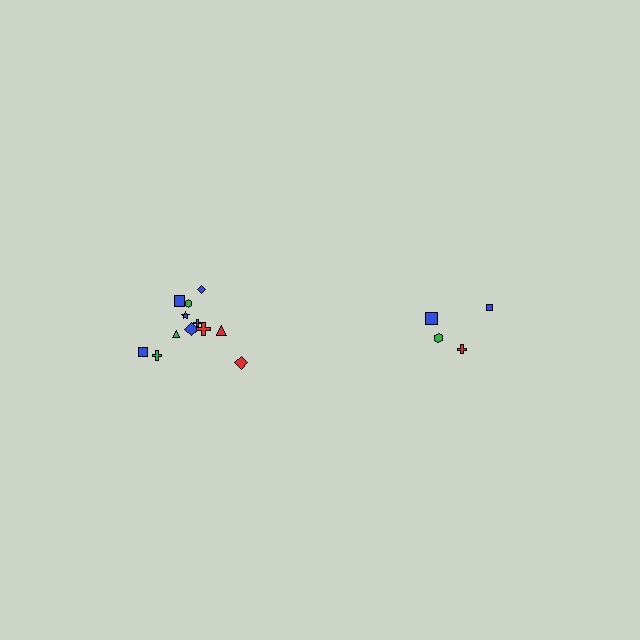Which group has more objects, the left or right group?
The left group.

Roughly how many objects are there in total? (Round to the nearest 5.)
Roughly 15 objects in total.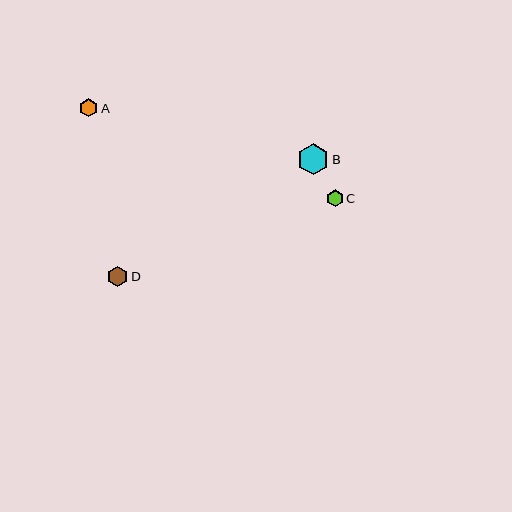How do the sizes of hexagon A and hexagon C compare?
Hexagon A and hexagon C are approximately the same size.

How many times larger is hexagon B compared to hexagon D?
Hexagon B is approximately 1.5 times the size of hexagon D.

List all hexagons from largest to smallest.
From largest to smallest: B, D, A, C.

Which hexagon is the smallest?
Hexagon C is the smallest with a size of approximately 17 pixels.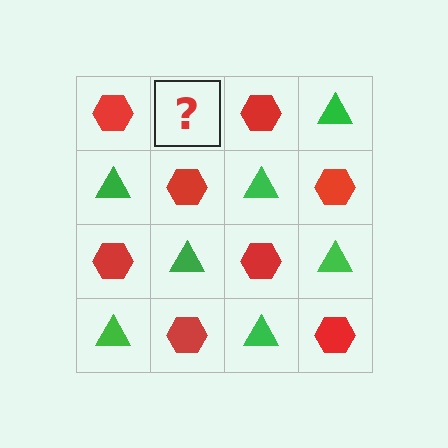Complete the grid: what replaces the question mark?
The question mark should be replaced with a green triangle.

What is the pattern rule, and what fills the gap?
The rule is that it alternates red hexagon and green triangle in a checkerboard pattern. The gap should be filled with a green triangle.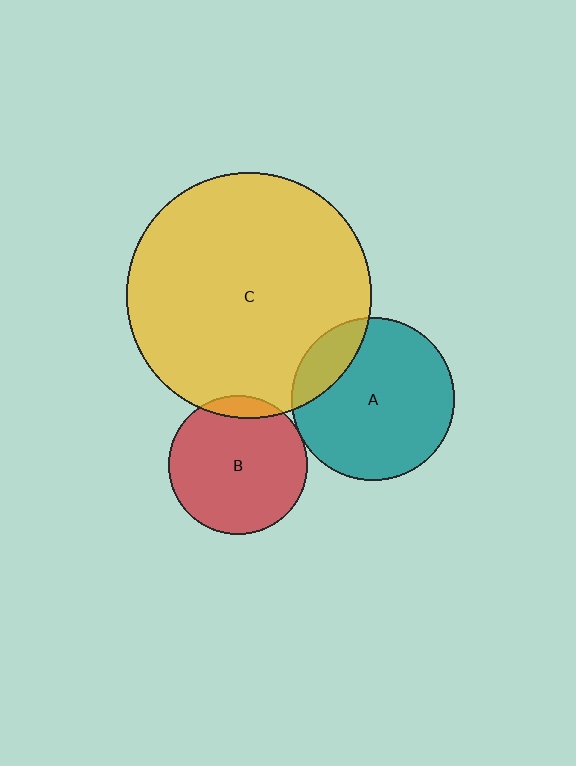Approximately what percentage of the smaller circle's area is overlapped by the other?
Approximately 5%.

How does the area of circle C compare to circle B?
Approximately 3.1 times.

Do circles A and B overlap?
Yes.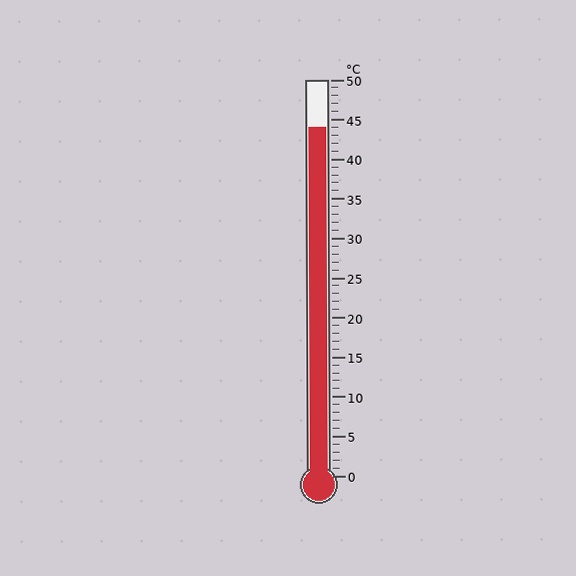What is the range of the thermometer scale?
The thermometer scale ranges from 0°C to 50°C.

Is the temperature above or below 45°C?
The temperature is below 45°C.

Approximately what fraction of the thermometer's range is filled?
The thermometer is filled to approximately 90% of its range.